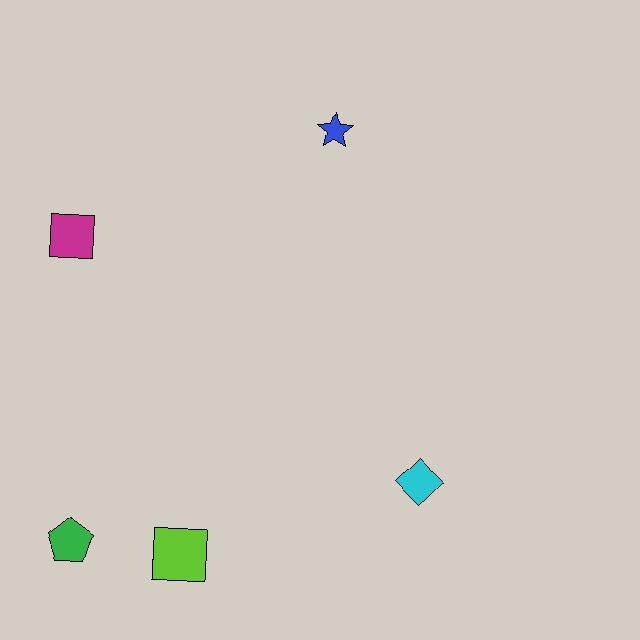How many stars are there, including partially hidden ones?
There is 1 star.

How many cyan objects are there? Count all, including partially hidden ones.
There is 1 cyan object.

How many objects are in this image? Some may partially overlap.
There are 5 objects.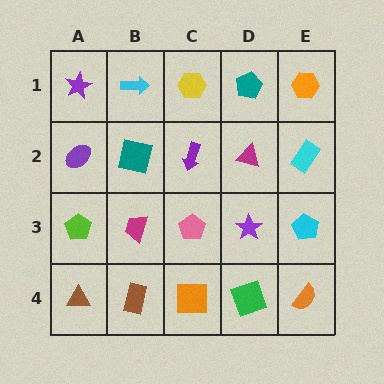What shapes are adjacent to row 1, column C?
A purple arrow (row 2, column C), a cyan arrow (row 1, column B), a teal pentagon (row 1, column D).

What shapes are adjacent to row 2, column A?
A purple star (row 1, column A), a lime pentagon (row 3, column A), a teal square (row 2, column B).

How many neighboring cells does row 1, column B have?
3.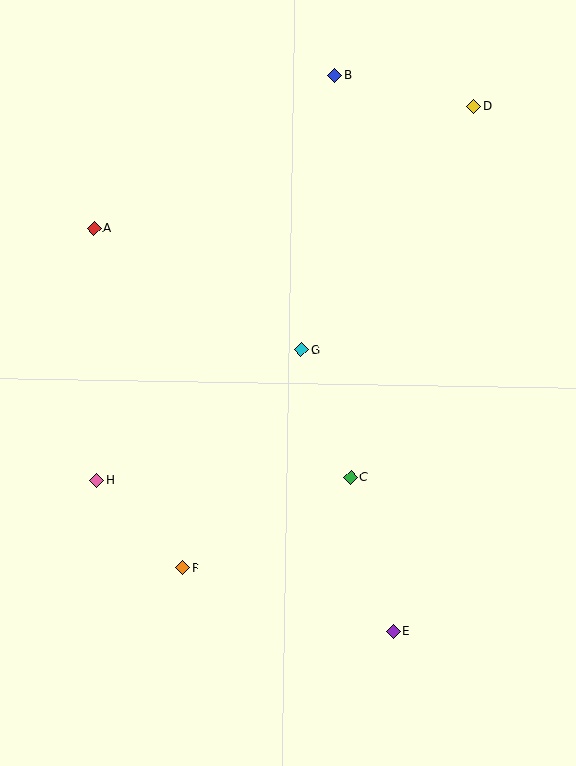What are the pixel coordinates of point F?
Point F is at (182, 568).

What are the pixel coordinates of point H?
Point H is at (97, 480).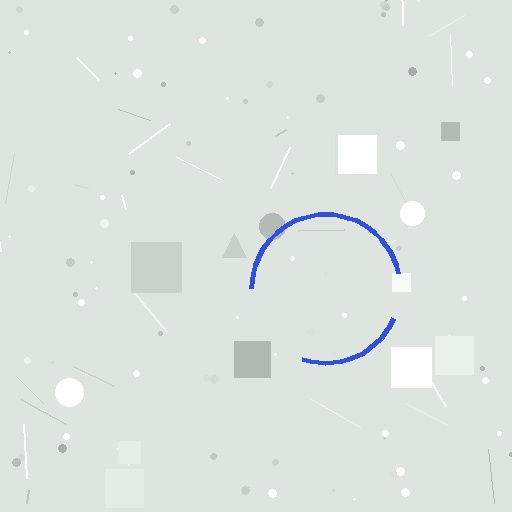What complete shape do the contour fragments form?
The contour fragments form a circle.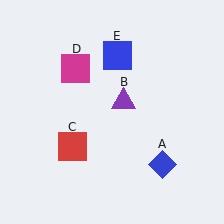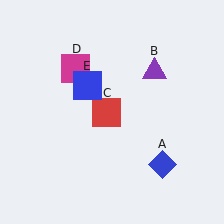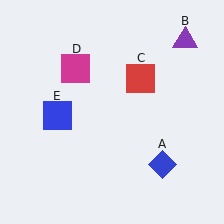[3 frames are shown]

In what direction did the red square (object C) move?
The red square (object C) moved up and to the right.